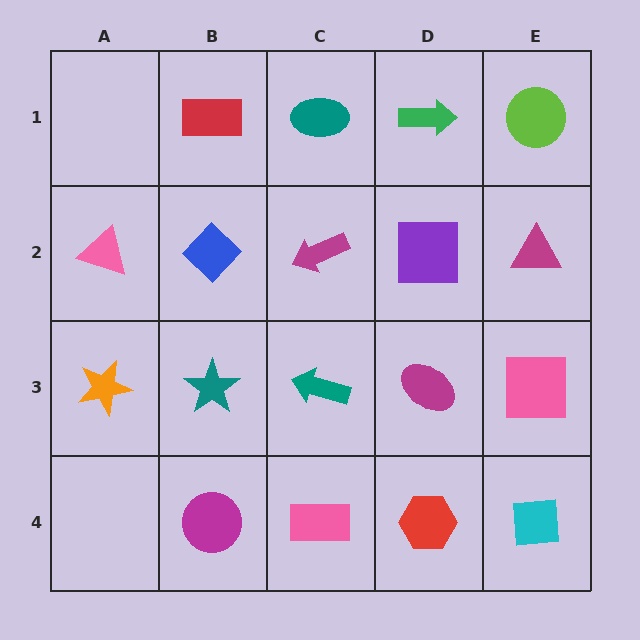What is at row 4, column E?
A cyan square.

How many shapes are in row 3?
5 shapes.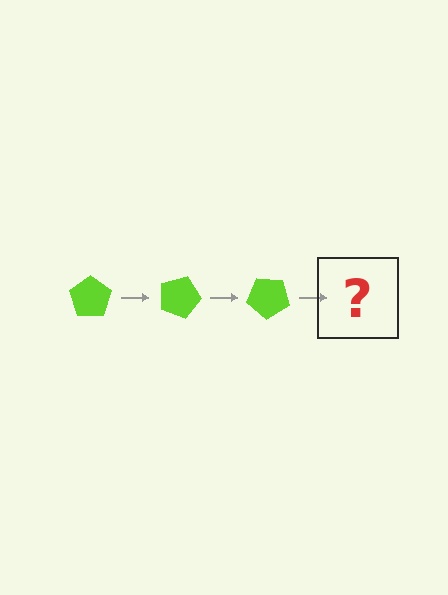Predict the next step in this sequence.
The next step is a lime pentagon rotated 60 degrees.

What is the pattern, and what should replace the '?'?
The pattern is that the pentagon rotates 20 degrees each step. The '?' should be a lime pentagon rotated 60 degrees.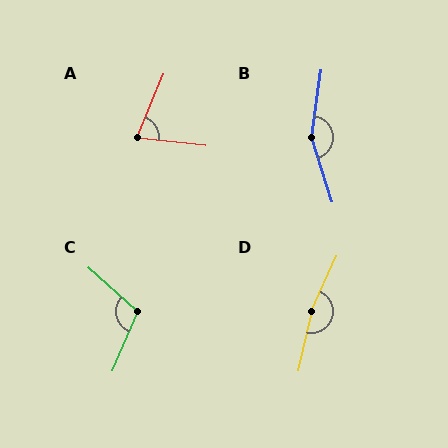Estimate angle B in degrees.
Approximately 155 degrees.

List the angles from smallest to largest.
A (74°), C (109°), B (155°), D (167°).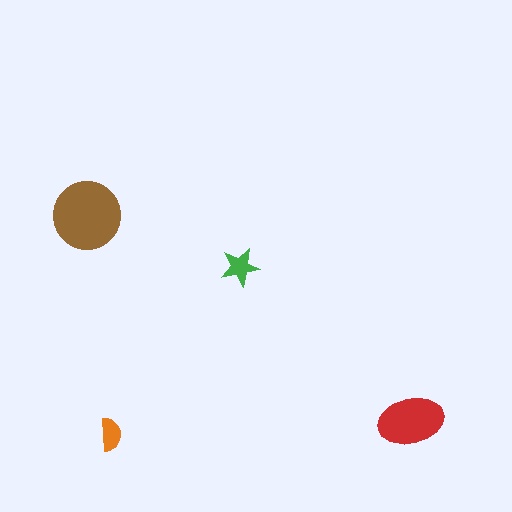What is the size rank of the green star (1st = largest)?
3rd.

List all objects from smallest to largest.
The orange semicircle, the green star, the red ellipse, the brown circle.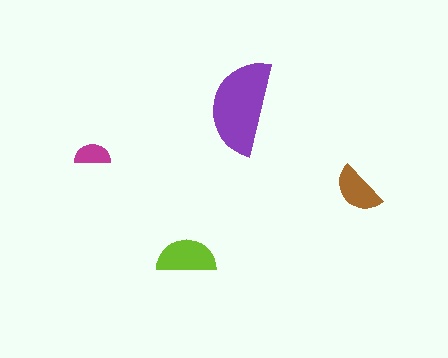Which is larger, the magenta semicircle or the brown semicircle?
The brown one.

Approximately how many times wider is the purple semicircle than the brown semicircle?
About 2 times wider.